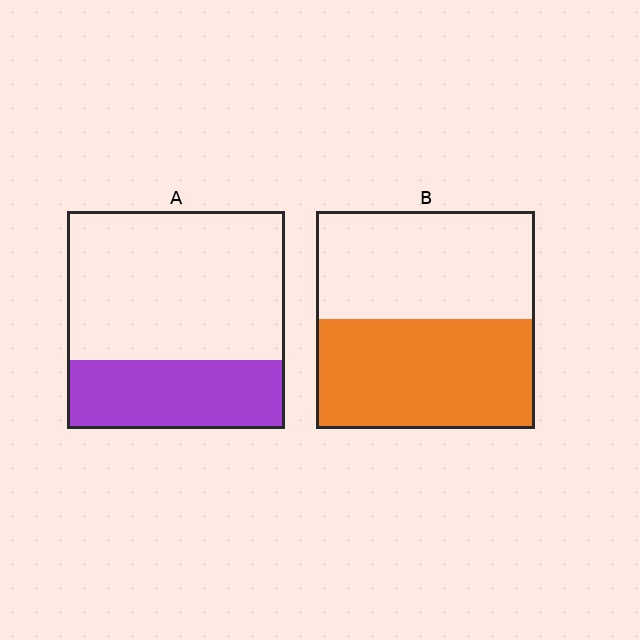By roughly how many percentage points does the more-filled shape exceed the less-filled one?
By roughly 20 percentage points (B over A).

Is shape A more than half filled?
No.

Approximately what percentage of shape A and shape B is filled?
A is approximately 30% and B is approximately 50%.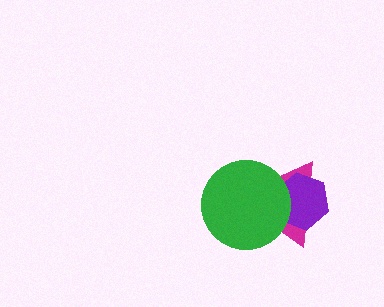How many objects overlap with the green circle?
2 objects overlap with the green circle.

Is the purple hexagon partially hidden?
Yes, it is partially covered by another shape.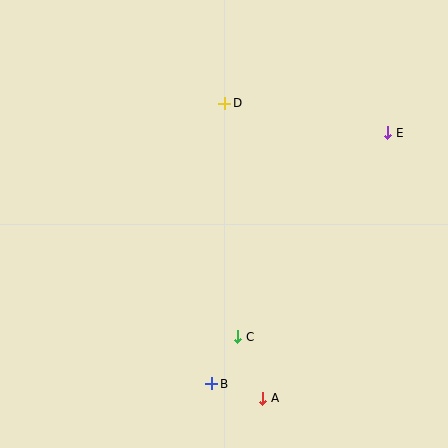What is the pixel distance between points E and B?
The distance between E and B is 307 pixels.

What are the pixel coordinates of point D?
Point D is at (225, 103).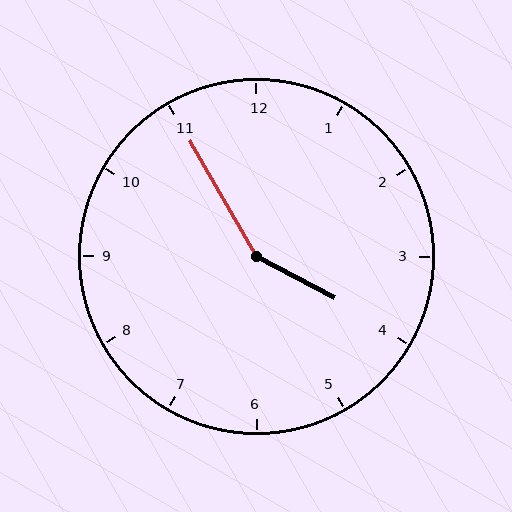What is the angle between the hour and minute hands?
Approximately 148 degrees.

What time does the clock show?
3:55.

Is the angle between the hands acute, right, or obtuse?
It is obtuse.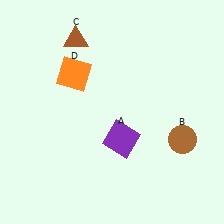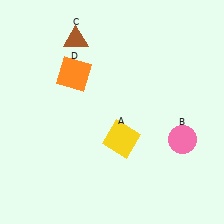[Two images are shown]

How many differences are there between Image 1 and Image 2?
There are 2 differences between the two images.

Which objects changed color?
A changed from purple to yellow. B changed from brown to pink.